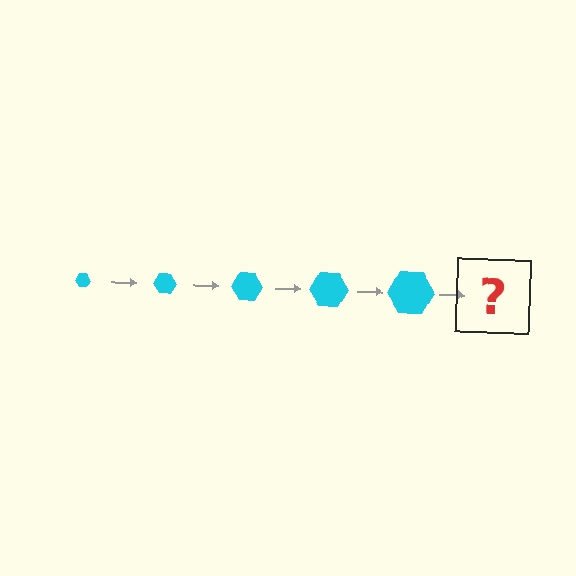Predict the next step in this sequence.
The next step is a cyan hexagon, larger than the previous one.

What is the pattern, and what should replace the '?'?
The pattern is that the hexagon gets progressively larger each step. The '?' should be a cyan hexagon, larger than the previous one.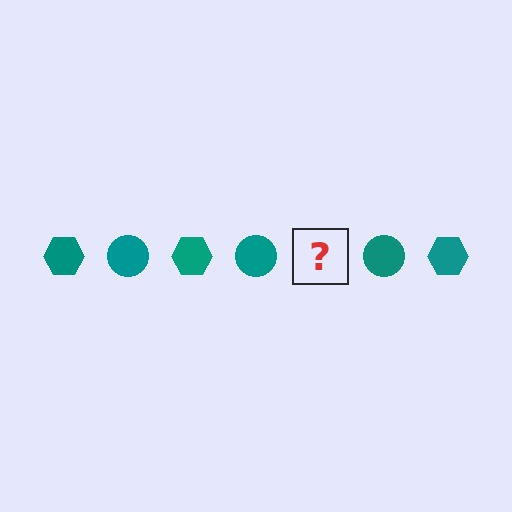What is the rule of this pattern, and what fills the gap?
The rule is that the pattern cycles through hexagon, circle shapes in teal. The gap should be filled with a teal hexagon.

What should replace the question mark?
The question mark should be replaced with a teal hexagon.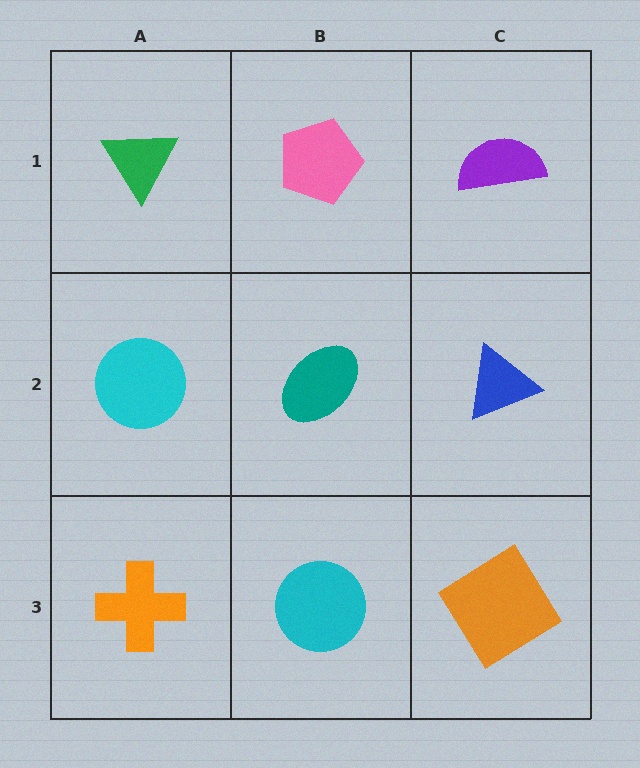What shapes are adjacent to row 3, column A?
A cyan circle (row 2, column A), a cyan circle (row 3, column B).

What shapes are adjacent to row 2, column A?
A green triangle (row 1, column A), an orange cross (row 3, column A), a teal ellipse (row 2, column B).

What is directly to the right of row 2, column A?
A teal ellipse.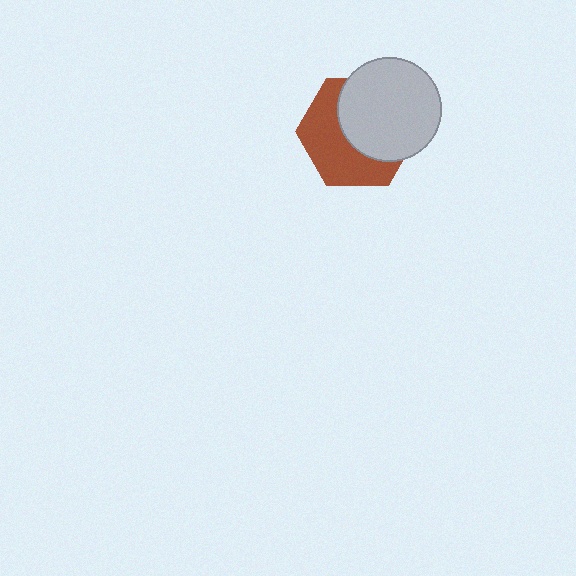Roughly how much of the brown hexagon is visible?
About half of it is visible (roughly 49%).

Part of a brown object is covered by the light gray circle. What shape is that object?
It is a hexagon.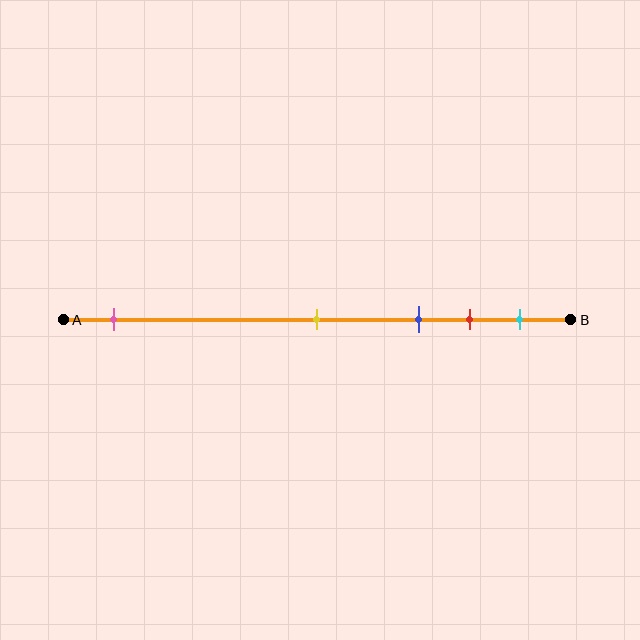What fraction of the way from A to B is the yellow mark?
The yellow mark is approximately 50% (0.5) of the way from A to B.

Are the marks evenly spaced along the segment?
No, the marks are not evenly spaced.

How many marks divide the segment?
There are 5 marks dividing the segment.